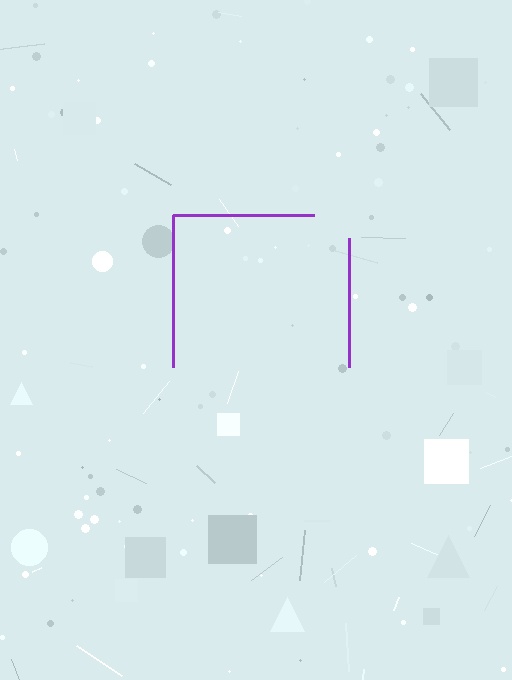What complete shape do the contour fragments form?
The contour fragments form a square.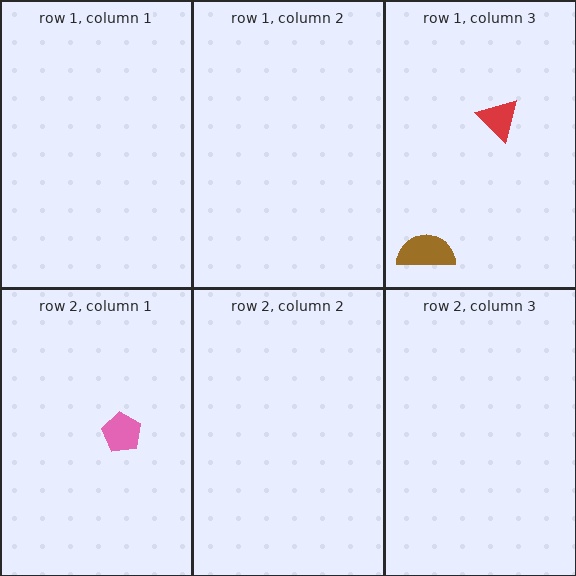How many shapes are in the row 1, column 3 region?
2.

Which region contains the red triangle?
The row 1, column 3 region.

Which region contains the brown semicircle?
The row 1, column 3 region.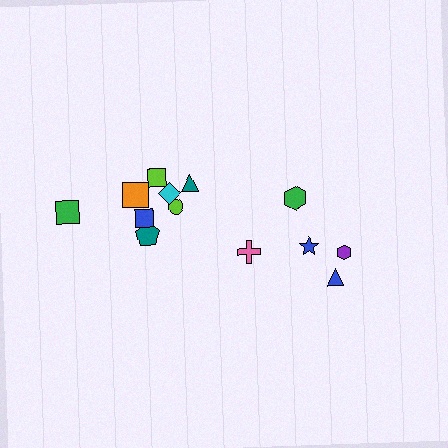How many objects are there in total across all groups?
There are 13 objects.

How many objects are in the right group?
There are 5 objects.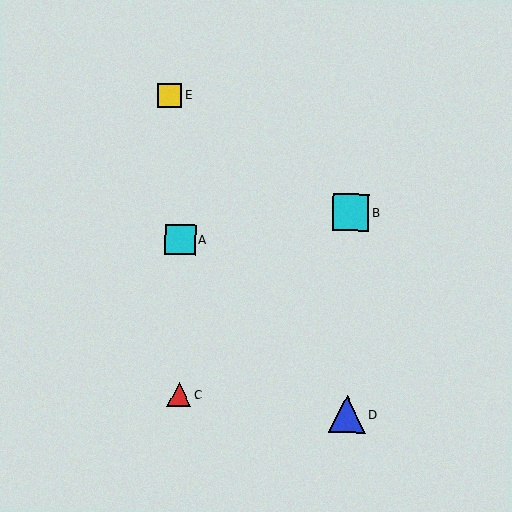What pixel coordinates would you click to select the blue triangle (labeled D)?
Click at (347, 414) to select the blue triangle D.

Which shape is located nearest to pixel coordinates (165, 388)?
The red triangle (labeled C) at (179, 394) is nearest to that location.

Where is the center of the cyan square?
The center of the cyan square is at (180, 240).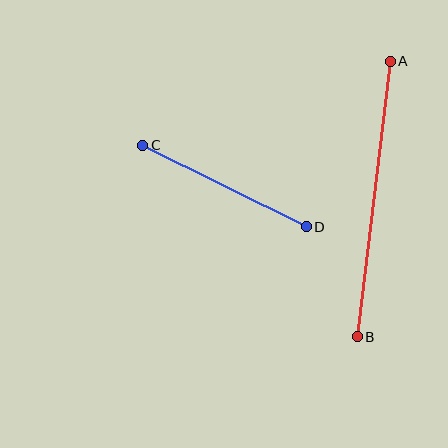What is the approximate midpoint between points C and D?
The midpoint is at approximately (224, 186) pixels.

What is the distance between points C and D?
The distance is approximately 182 pixels.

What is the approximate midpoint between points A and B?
The midpoint is at approximately (374, 199) pixels.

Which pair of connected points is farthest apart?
Points A and B are farthest apart.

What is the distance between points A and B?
The distance is approximately 277 pixels.